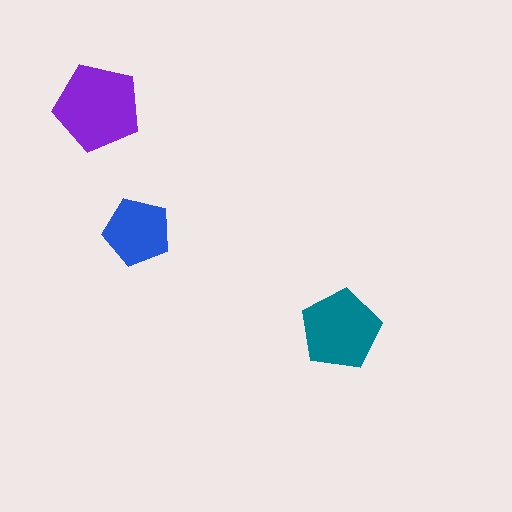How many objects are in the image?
There are 3 objects in the image.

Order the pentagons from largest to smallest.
the purple one, the teal one, the blue one.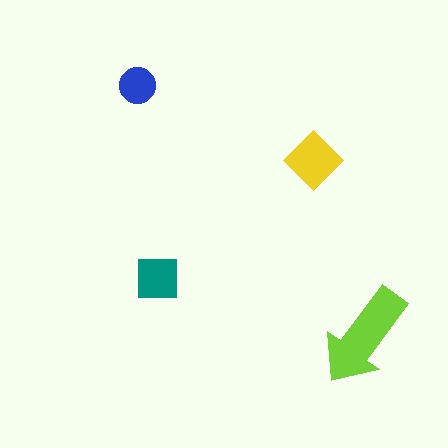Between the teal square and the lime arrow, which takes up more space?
The lime arrow.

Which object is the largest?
The lime arrow.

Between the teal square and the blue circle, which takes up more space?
The teal square.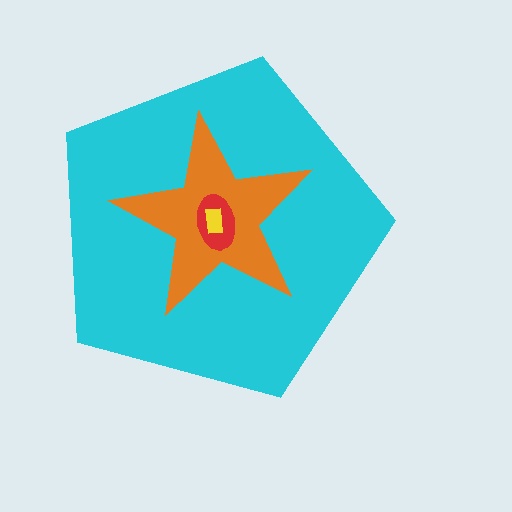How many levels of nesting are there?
4.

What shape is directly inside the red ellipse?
The yellow rectangle.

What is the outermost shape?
The cyan pentagon.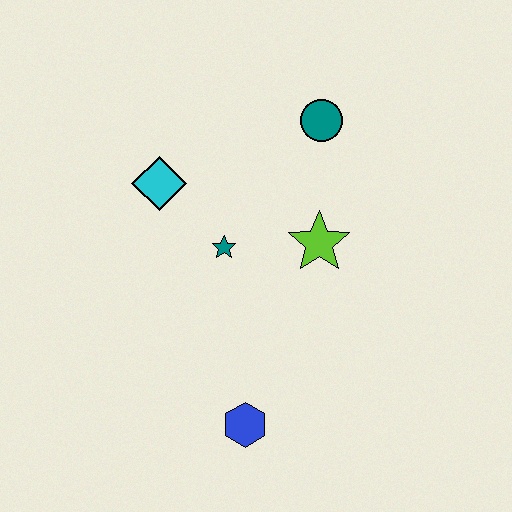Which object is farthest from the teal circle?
The blue hexagon is farthest from the teal circle.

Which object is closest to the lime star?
The teal star is closest to the lime star.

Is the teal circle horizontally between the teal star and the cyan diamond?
No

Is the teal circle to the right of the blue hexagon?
Yes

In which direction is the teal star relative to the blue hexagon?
The teal star is above the blue hexagon.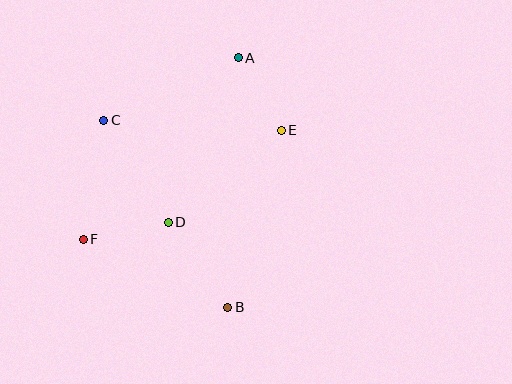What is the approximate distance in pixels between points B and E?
The distance between B and E is approximately 185 pixels.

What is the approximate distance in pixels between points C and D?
The distance between C and D is approximately 121 pixels.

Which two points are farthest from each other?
Points A and B are farthest from each other.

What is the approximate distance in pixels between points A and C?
The distance between A and C is approximately 149 pixels.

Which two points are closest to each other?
Points A and E are closest to each other.